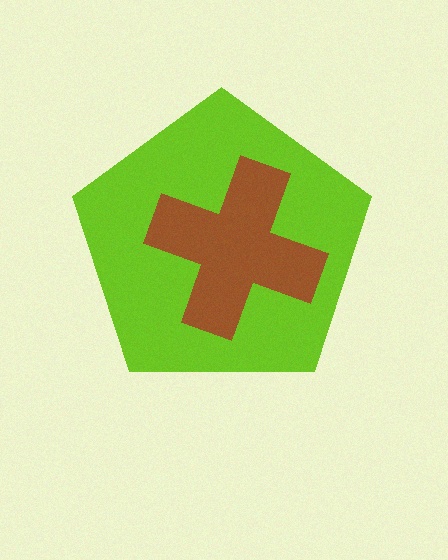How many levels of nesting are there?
2.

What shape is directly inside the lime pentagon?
The brown cross.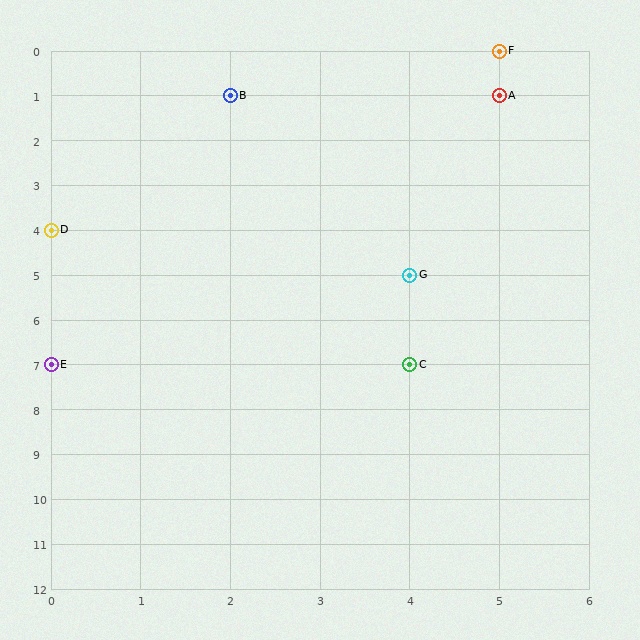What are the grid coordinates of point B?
Point B is at grid coordinates (2, 1).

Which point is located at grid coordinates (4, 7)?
Point C is at (4, 7).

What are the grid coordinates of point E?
Point E is at grid coordinates (0, 7).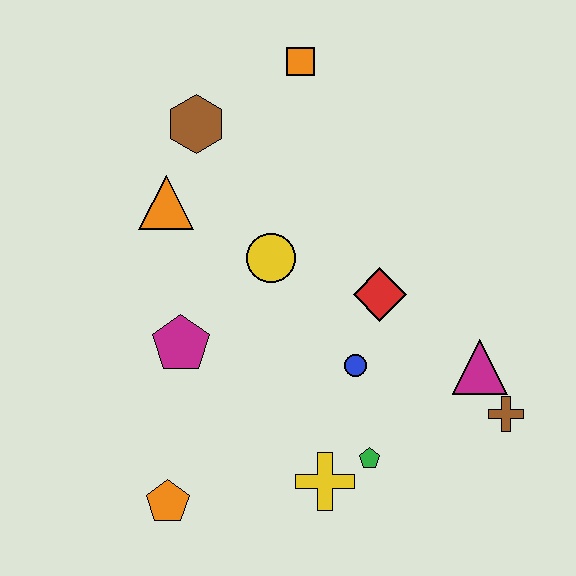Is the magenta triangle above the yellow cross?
Yes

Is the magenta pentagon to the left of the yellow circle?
Yes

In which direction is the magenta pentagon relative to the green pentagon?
The magenta pentagon is to the left of the green pentagon.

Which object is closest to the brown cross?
The magenta triangle is closest to the brown cross.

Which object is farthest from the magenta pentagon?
The brown cross is farthest from the magenta pentagon.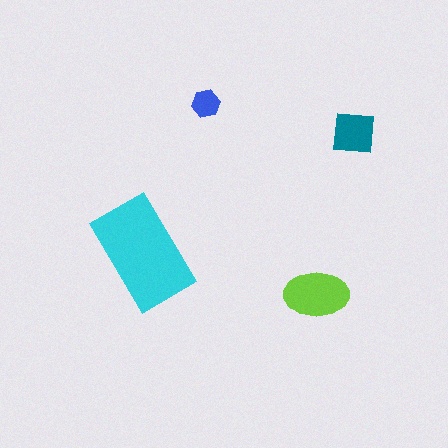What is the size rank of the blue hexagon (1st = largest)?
4th.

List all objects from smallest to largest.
The blue hexagon, the teal square, the lime ellipse, the cyan rectangle.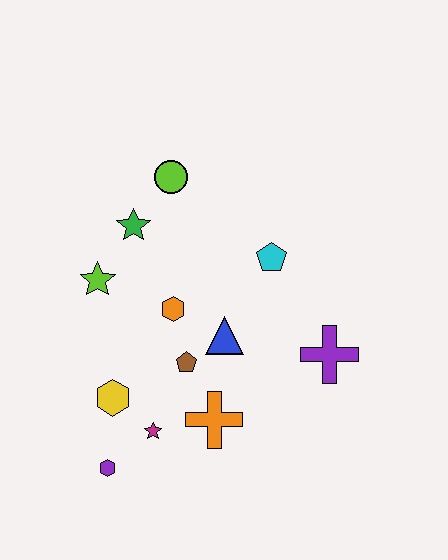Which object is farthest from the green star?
The purple hexagon is farthest from the green star.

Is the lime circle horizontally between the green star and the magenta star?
No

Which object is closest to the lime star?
The green star is closest to the lime star.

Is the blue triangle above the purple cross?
Yes